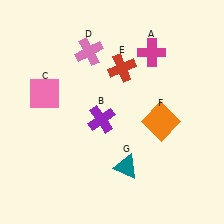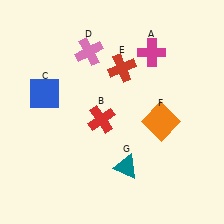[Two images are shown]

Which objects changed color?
B changed from purple to red. C changed from pink to blue.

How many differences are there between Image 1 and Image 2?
There are 2 differences between the two images.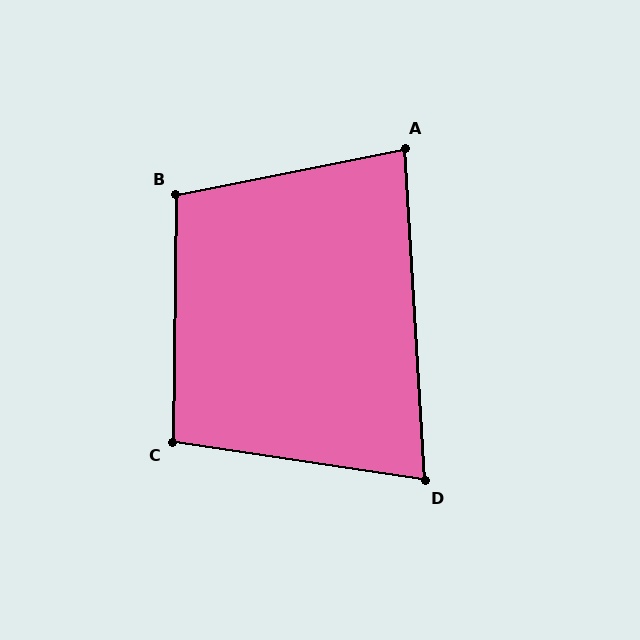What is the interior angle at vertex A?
Approximately 82 degrees (acute).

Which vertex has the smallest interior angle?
D, at approximately 78 degrees.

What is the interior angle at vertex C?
Approximately 98 degrees (obtuse).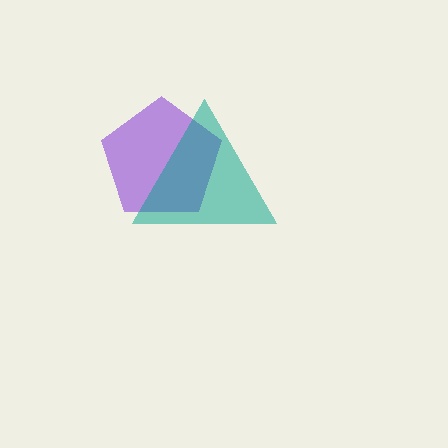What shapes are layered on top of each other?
The layered shapes are: a purple pentagon, a teal triangle.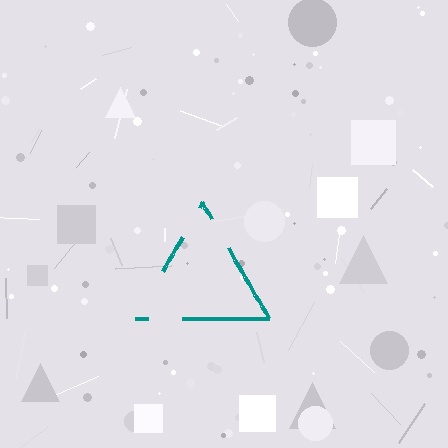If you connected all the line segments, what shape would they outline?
They would outline a triangle.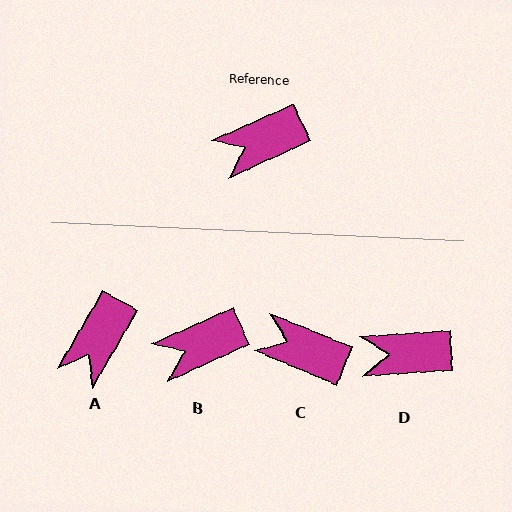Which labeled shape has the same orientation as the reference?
B.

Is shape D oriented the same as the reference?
No, it is off by about 21 degrees.